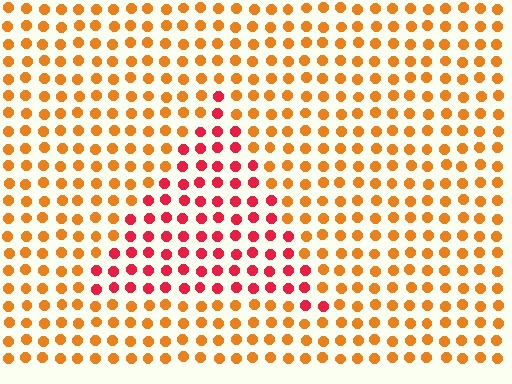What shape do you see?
I see a triangle.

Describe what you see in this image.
The image is filled with small orange elements in a uniform arrangement. A triangle-shaped region is visible where the elements are tinted to a slightly different hue, forming a subtle color boundary.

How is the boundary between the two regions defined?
The boundary is defined purely by a slight shift in hue (about 41 degrees). Spacing, size, and orientation are identical on both sides.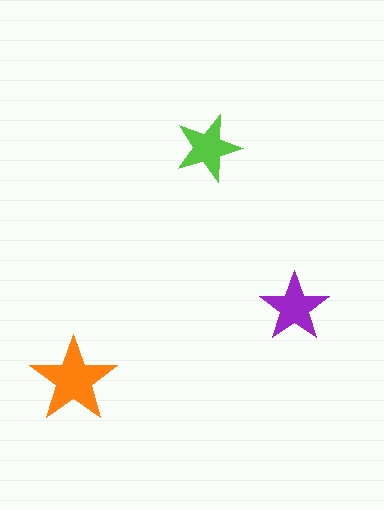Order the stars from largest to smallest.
the orange one, the purple one, the lime one.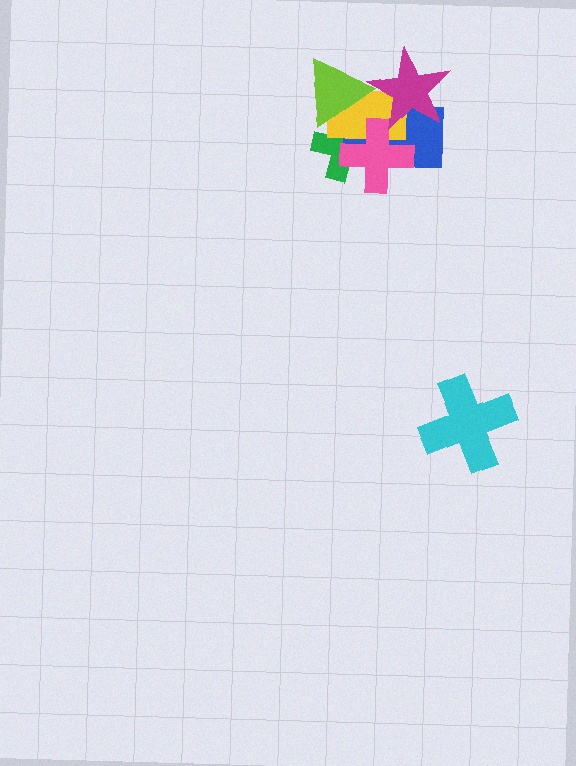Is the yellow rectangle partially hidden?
Yes, it is partially covered by another shape.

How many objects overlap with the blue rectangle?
5 objects overlap with the blue rectangle.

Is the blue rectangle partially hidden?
Yes, it is partially covered by another shape.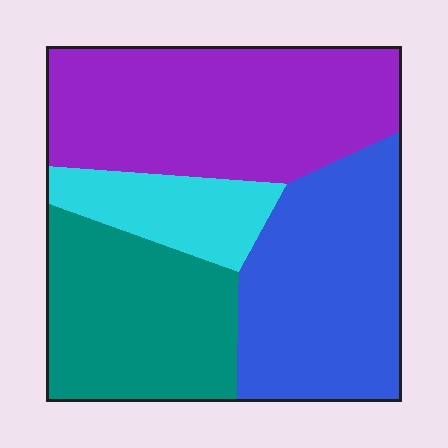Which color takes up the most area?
Purple, at roughly 35%.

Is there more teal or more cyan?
Teal.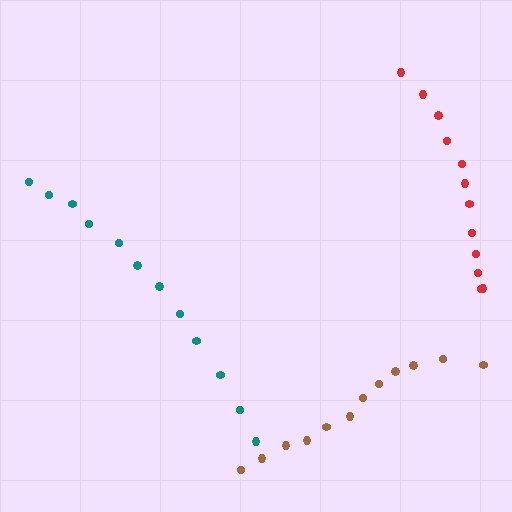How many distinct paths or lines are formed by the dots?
There are 3 distinct paths.